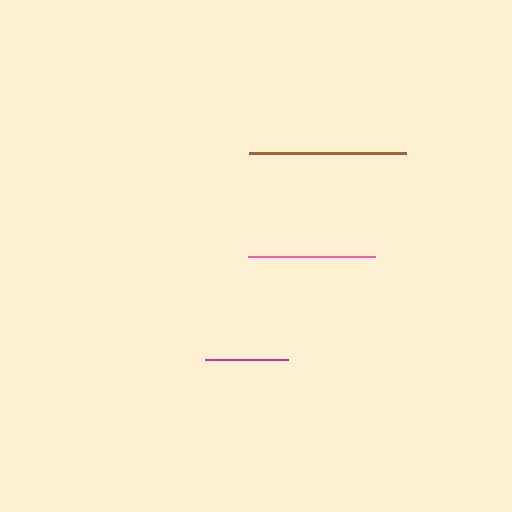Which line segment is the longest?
The brown line is the longest at approximately 156 pixels.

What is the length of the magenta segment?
The magenta segment is approximately 83 pixels long.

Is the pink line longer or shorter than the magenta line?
The pink line is longer than the magenta line.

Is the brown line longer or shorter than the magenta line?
The brown line is longer than the magenta line.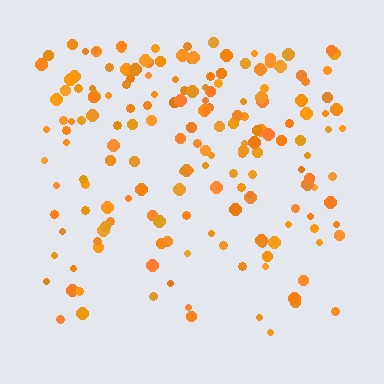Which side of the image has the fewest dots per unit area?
The bottom.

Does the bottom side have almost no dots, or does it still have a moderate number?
Still a moderate number, just noticeably fewer than the top.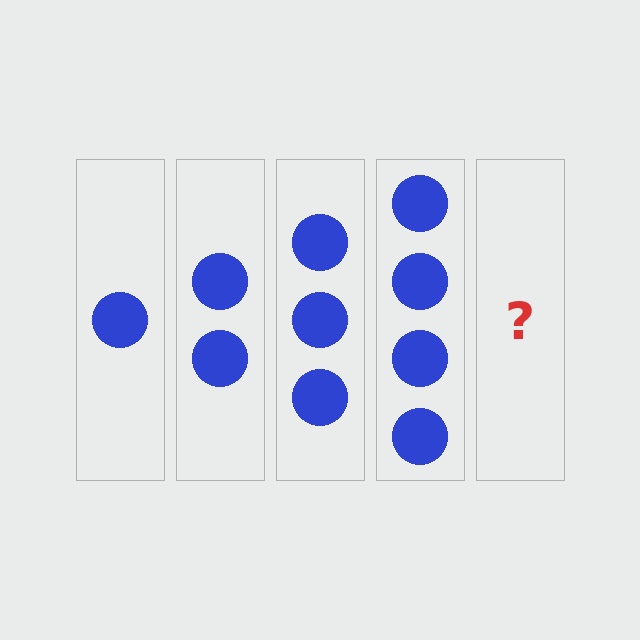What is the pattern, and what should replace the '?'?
The pattern is that each step adds one more circle. The '?' should be 5 circles.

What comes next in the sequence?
The next element should be 5 circles.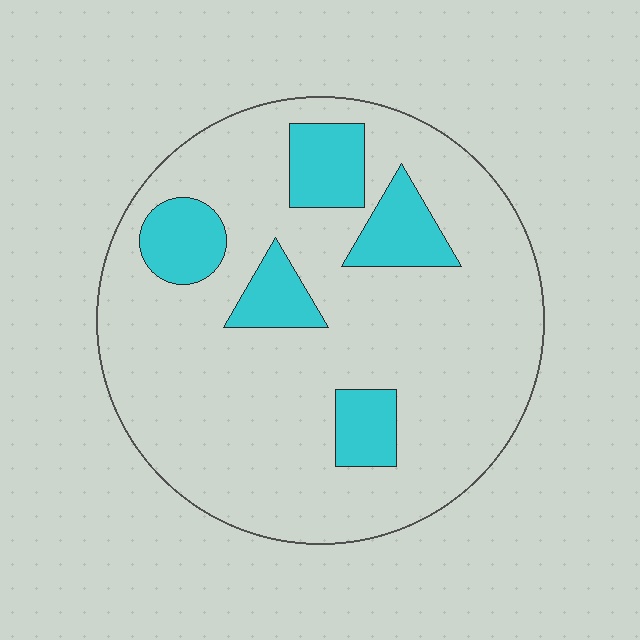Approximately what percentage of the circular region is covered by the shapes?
Approximately 20%.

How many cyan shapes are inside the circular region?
5.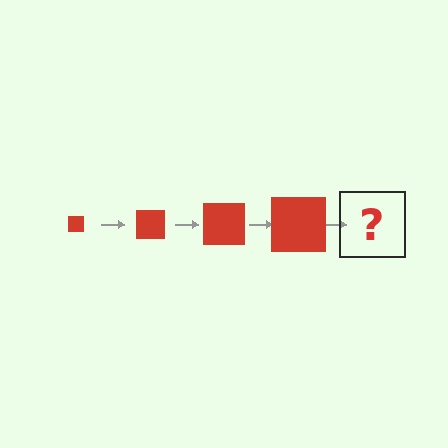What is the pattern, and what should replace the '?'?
The pattern is that the square gets progressively larger each step. The '?' should be a red square, larger than the previous one.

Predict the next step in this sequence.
The next step is a red square, larger than the previous one.